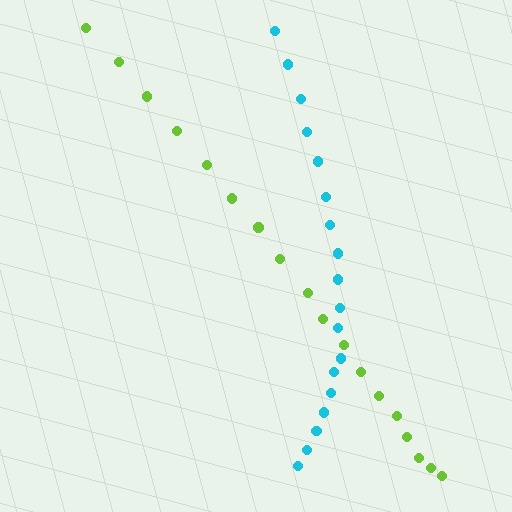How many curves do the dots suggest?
There are 2 distinct paths.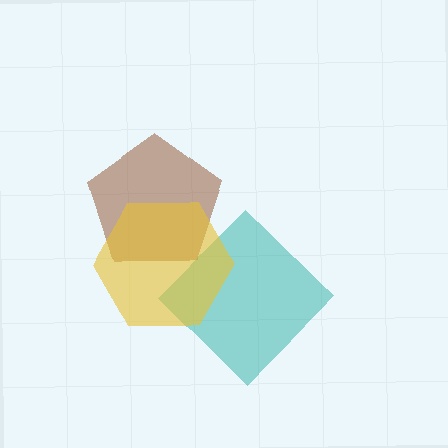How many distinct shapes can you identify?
There are 3 distinct shapes: a teal diamond, a brown pentagon, a yellow hexagon.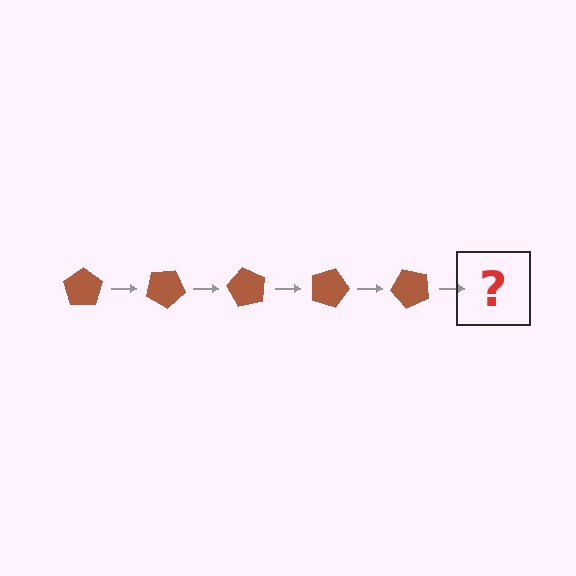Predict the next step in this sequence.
The next step is a brown pentagon rotated 150 degrees.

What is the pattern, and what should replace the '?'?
The pattern is that the pentagon rotates 30 degrees each step. The '?' should be a brown pentagon rotated 150 degrees.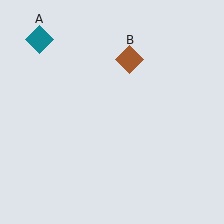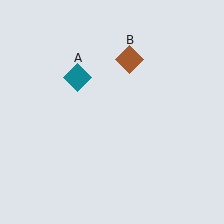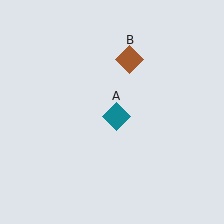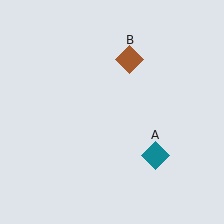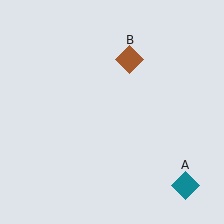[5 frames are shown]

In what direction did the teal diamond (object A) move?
The teal diamond (object A) moved down and to the right.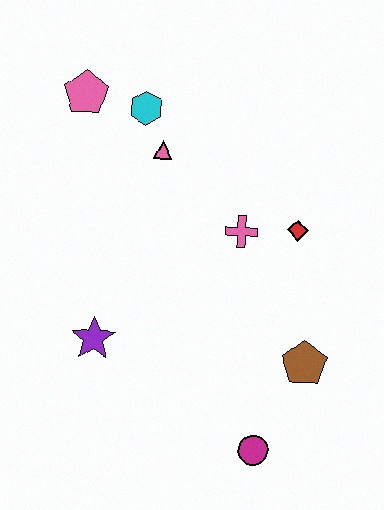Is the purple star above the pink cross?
No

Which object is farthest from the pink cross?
The magenta circle is farthest from the pink cross.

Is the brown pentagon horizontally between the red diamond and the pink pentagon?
No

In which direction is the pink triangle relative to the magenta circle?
The pink triangle is above the magenta circle.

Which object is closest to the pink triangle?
The cyan hexagon is closest to the pink triangle.